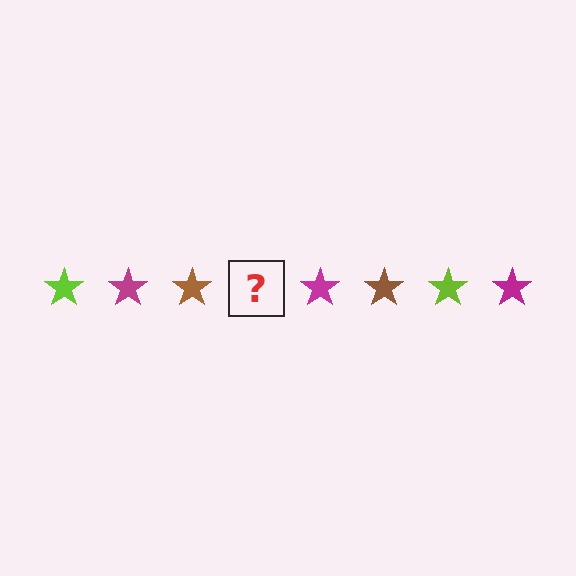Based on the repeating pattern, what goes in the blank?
The blank should be a lime star.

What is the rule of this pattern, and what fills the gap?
The rule is that the pattern cycles through lime, magenta, brown stars. The gap should be filled with a lime star.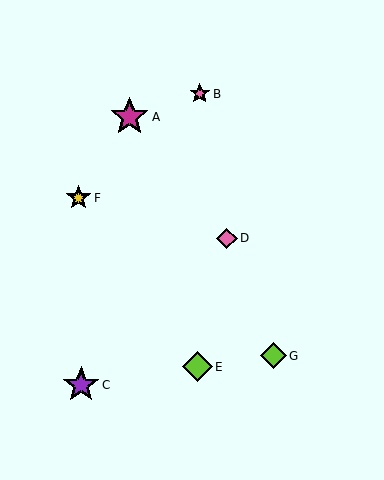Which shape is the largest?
The magenta star (labeled A) is the largest.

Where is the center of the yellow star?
The center of the yellow star is at (79, 198).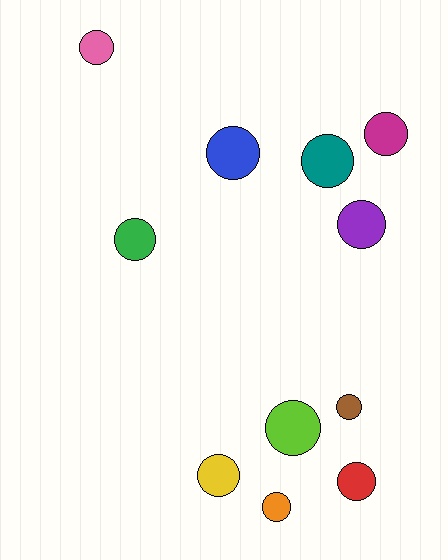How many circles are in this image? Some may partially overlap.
There are 11 circles.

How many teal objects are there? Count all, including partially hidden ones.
There is 1 teal object.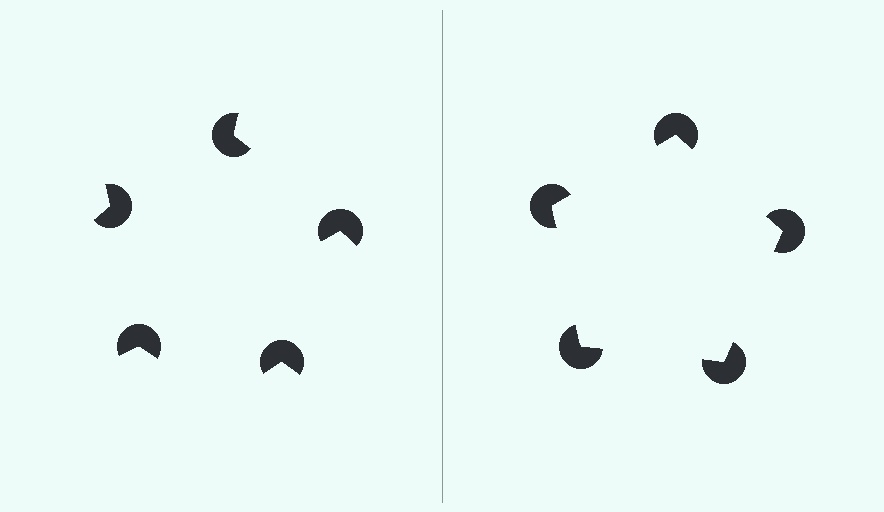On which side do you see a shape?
An illusory pentagon appears on the right side. On the left side the wedge cuts are rotated, so no coherent shape forms.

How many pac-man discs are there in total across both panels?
10 — 5 on each side.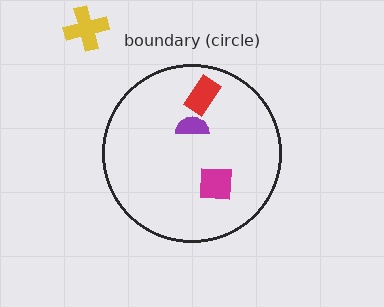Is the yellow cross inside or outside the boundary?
Outside.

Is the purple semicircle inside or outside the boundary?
Inside.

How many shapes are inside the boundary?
3 inside, 1 outside.